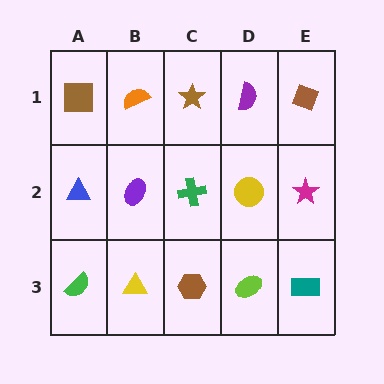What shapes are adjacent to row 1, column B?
A purple ellipse (row 2, column B), a brown square (row 1, column A), a brown star (row 1, column C).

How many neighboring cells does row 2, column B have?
4.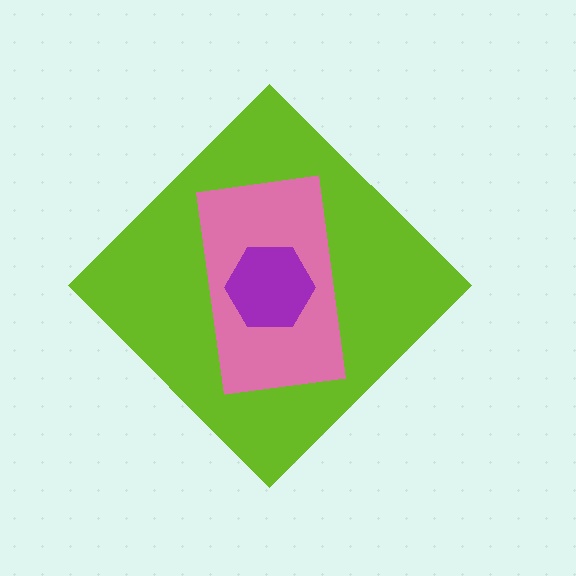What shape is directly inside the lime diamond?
The pink rectangle.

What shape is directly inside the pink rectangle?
The purple hexagon.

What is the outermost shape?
The lime diamond.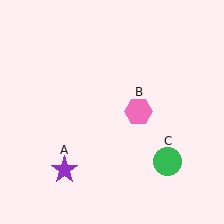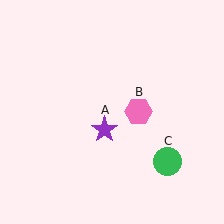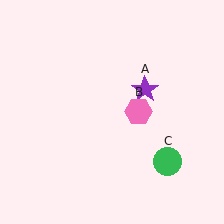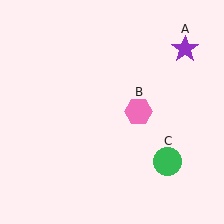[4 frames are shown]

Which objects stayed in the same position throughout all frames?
Pink hexagon (object B) and green circle (object C) remained stationary.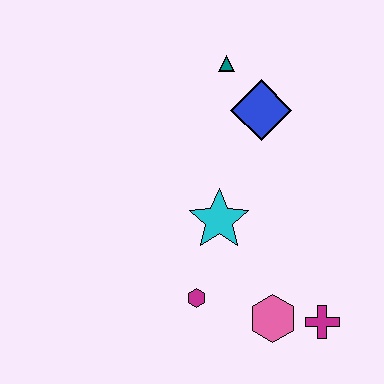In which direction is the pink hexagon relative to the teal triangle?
The pink hexagon is below the teal triangle.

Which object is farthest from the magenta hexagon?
The teal triangle is farthest from the magenta hexagon.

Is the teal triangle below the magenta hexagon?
No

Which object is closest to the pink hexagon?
The magenta cross is closest to the pink hexagon.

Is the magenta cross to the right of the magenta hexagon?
Yes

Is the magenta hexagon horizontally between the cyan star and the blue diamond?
No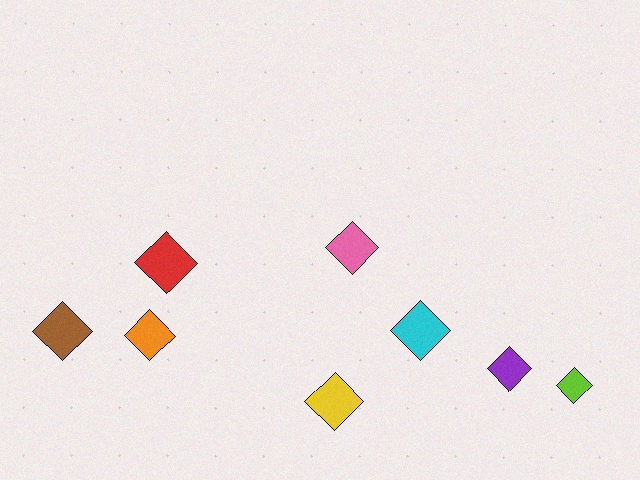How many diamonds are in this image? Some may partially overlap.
There are 8 diamonds.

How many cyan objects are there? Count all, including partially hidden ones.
There is 1 cyan object.